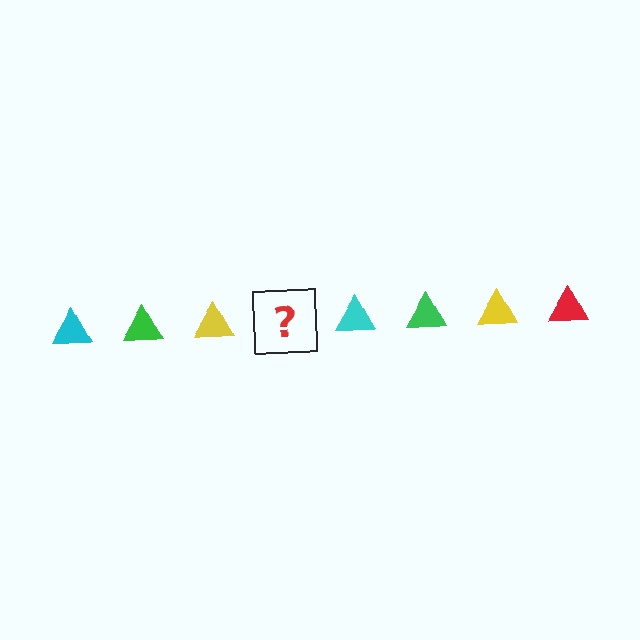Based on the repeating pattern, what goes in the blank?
The blank should be a red triangle.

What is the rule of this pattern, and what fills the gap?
The rule is that the pattern cycles through cyan, green, yellow, red triangles. The gap should be filled with a red triangle.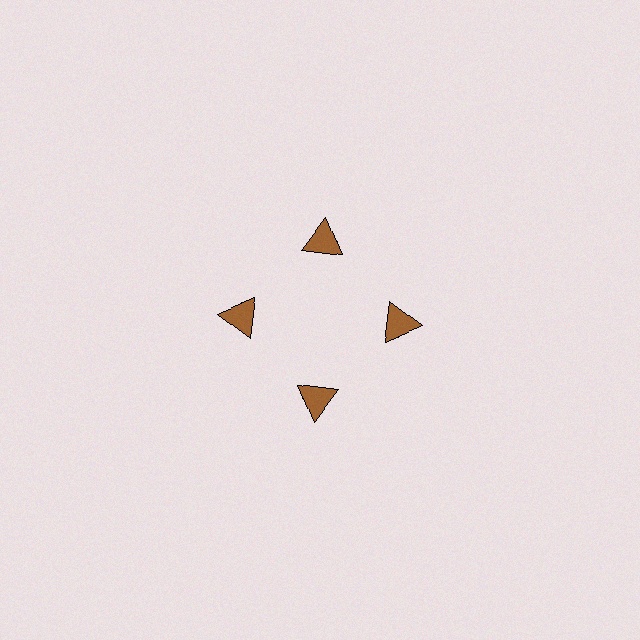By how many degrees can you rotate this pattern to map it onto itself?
The pattern maps onto itself every 90 degrees of rotation.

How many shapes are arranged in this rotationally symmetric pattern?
There are 4 shapes, arranged in 4 groups of 1.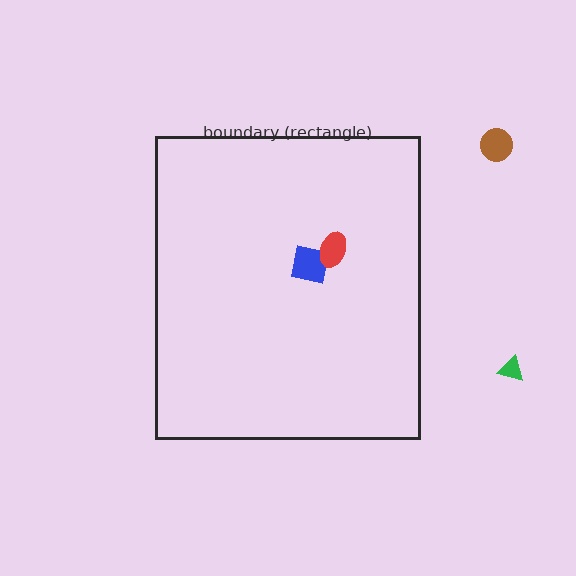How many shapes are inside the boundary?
2 inside, 2 outside.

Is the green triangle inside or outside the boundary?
Outside.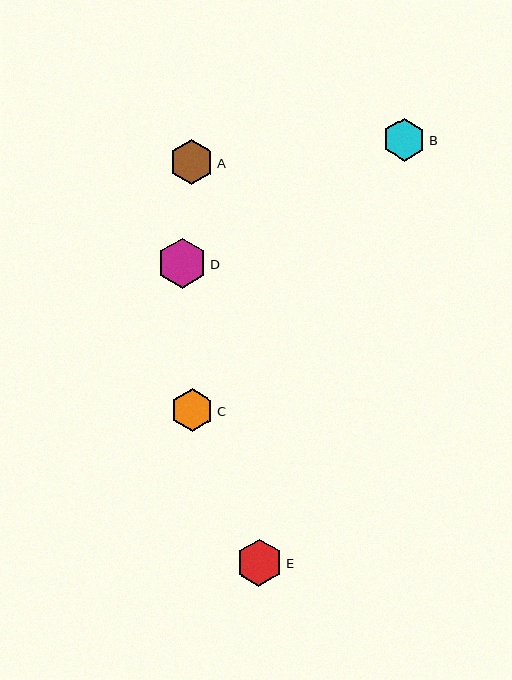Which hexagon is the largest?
Hexagon D is the largest with a size of approximately 50 pixels.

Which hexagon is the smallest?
Hexagon C is the smallest with a size of approximately 43 pixels.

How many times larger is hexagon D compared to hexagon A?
Hexagon D is approximately 1.1 times the size of hexagon A.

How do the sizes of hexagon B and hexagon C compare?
Hexagon B and hexagon C are approximately the same size.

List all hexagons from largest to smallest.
From largest to smallest: D, E, A, B, C.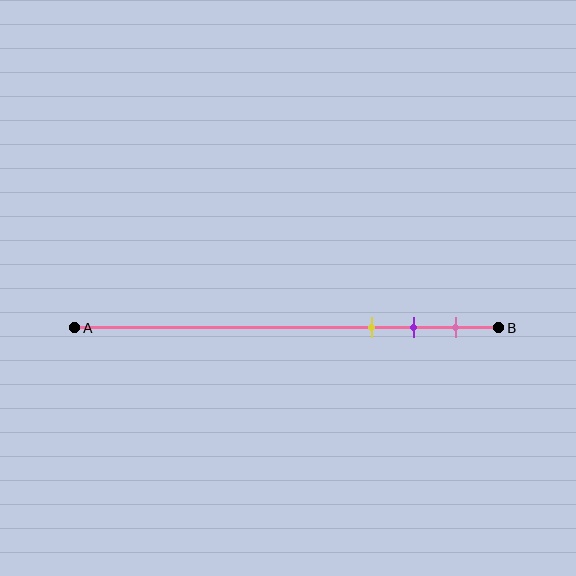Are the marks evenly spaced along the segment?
Yes, the marks are approximately evenly spaced.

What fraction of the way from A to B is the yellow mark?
The yellow mark is approximately 70% (0.7) of the way from A to B.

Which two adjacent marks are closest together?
The purple and pink marks are the closest adjacent pair.